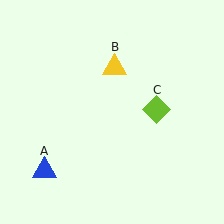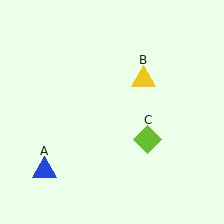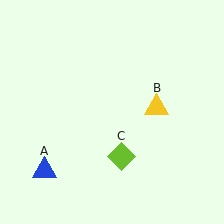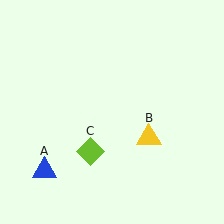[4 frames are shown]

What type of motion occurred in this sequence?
The yellow triangle (object B), lime diamond (object C) rotated clockwise around the center of the scene.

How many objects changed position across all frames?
2 objects changed position: yellow triangle (object B), lime diamond (object C).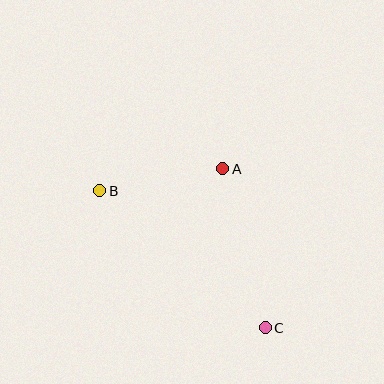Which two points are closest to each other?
Points A and B are closest to each other.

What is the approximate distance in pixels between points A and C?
The distance between A and C is approximately 165 pixels.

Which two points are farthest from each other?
Points B and C are farthest from each other.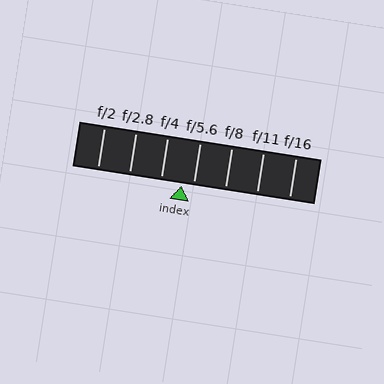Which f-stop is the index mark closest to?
The index mark is closest to f/5.6.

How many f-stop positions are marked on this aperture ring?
There are 7 f-stop positions marked.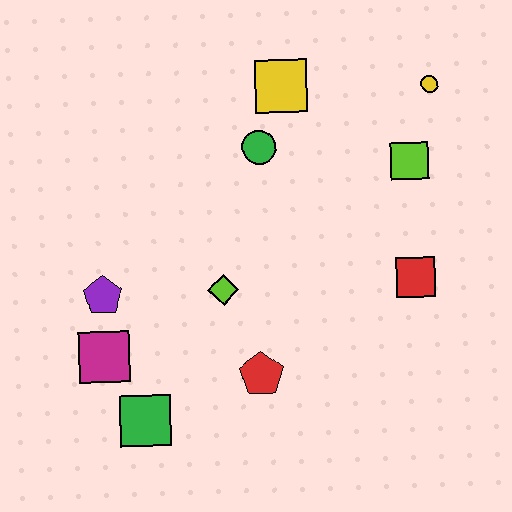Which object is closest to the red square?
The lime square is closest to the red square.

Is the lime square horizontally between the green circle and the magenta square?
No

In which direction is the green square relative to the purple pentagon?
The green square is below the purple pentagon.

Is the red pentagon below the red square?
Yes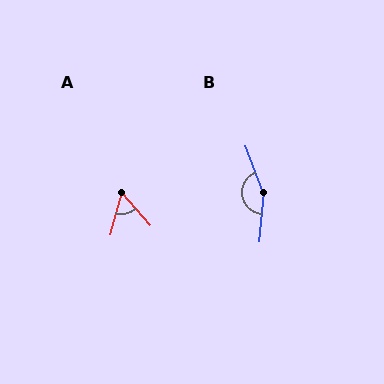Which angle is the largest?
B, at approximately 154 degrees.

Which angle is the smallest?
A, at approximately 56 degrees.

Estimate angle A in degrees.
Approximately 56 degrees.